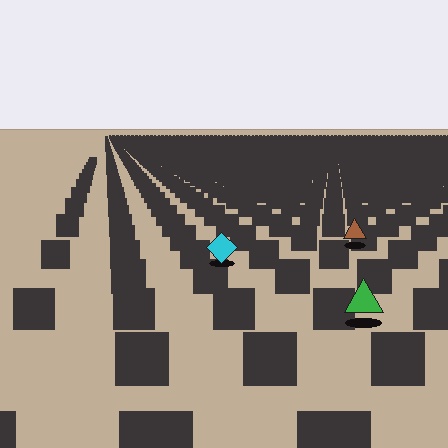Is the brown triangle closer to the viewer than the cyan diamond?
No. The cyan diamond is closer — you can tell from the texture gradient: the ground texture is coarser near it.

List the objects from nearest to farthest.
From nearest to farthest: the green triangle, the cyan diamond, the brown triangle.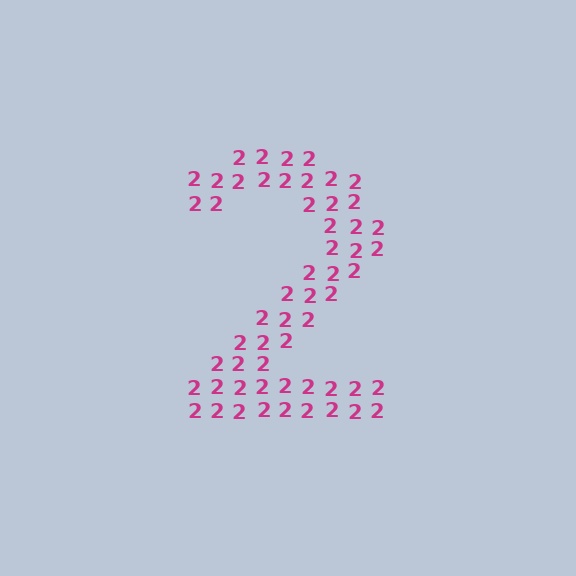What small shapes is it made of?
It is made of small digit 2's.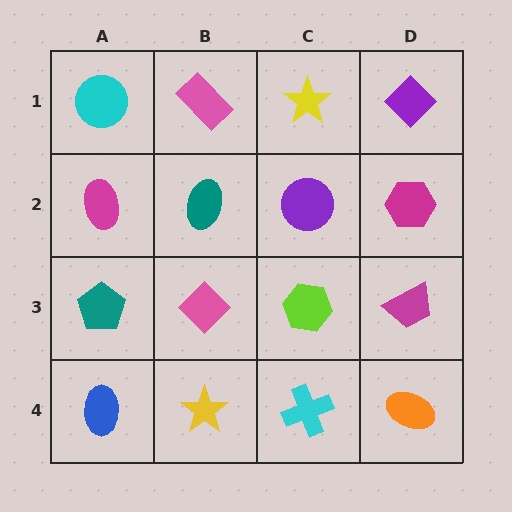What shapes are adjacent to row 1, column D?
A magenta hexagon (row 2, column D), a yellow star (row 1, column C).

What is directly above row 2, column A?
A cyan circle.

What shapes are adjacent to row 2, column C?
A yellow star (row 1, column C), a lime hexagon (row 3, column C), a teal ellipse (row 2, column B), a magenta hexagon (row 2, column D).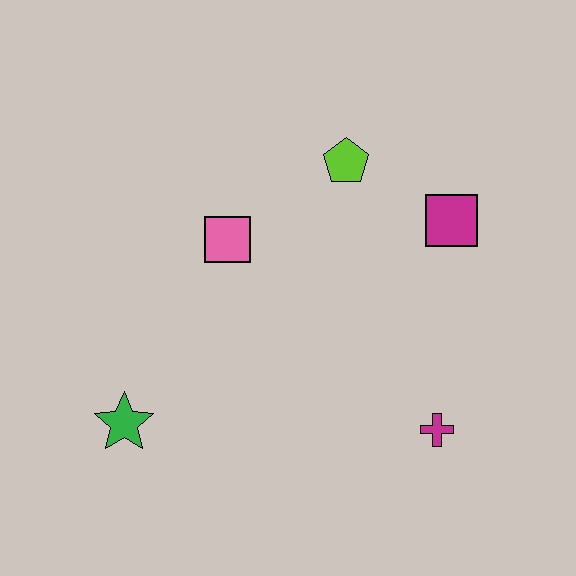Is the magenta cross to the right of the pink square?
Yes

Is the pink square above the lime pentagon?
No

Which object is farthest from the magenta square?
The green star is farthest from the magenta square.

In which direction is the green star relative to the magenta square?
The green star is to the left of the magenta square.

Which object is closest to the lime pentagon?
The magenta square is closest to the lime pentagon.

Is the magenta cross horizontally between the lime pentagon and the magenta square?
Yes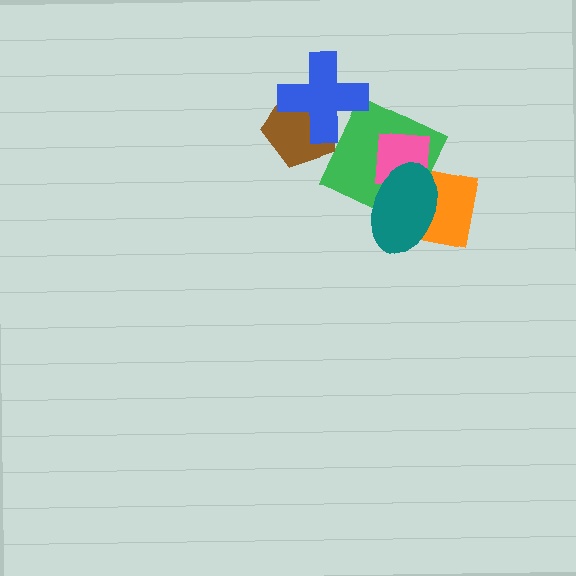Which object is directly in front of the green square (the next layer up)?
The pink square is directly in front of the green square.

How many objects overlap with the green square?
3 objects overlap with the green square.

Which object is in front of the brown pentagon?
The blue cross is in front of the brown pentagon.